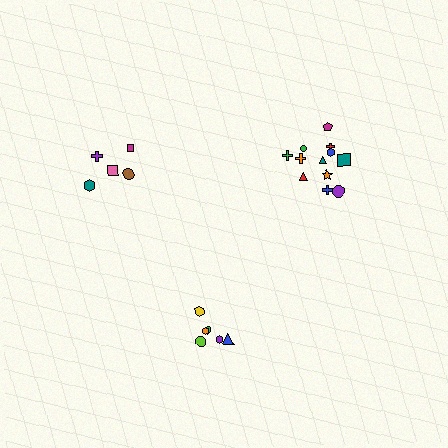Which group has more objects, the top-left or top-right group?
The top-right group.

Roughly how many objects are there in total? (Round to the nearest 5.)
Roughly 25 objects in total.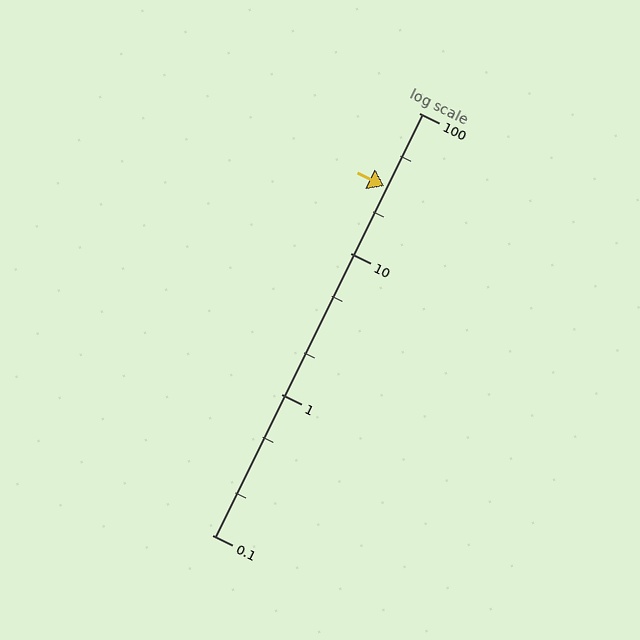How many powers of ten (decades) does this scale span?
The scale spans 3 decades, from 0.1 to 100.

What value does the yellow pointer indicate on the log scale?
The pointer indicates approximately 30.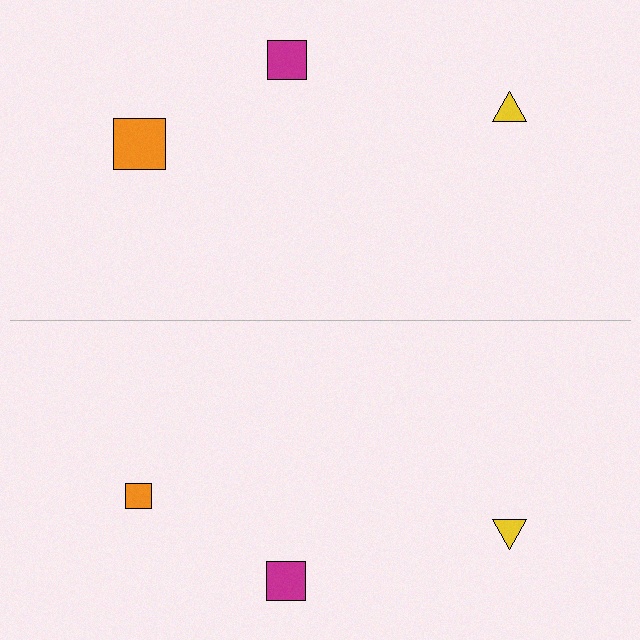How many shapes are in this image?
There are 6 shapes in this image.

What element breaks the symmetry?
The orange square on the bottom side has a different size than its mirror counterpart.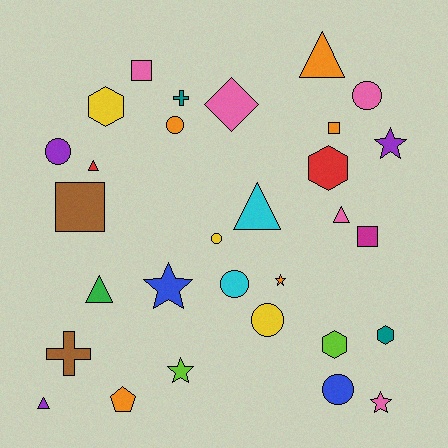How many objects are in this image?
There are 30 objects.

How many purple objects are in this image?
There are 3 purple objects.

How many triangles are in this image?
There are 6 triangles.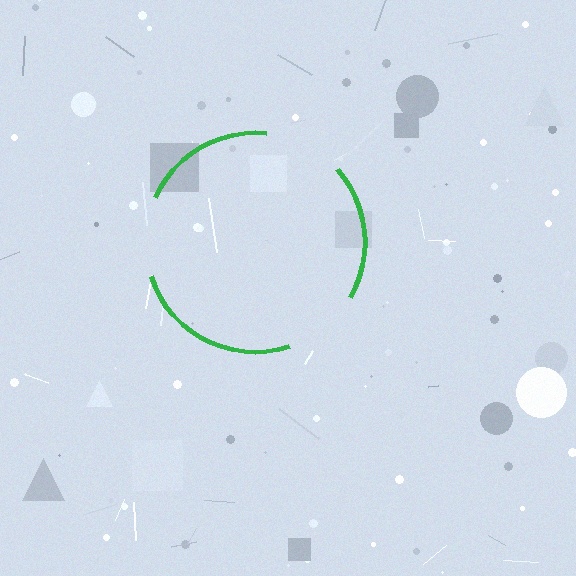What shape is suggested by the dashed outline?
The dashed outline suggests a circle.